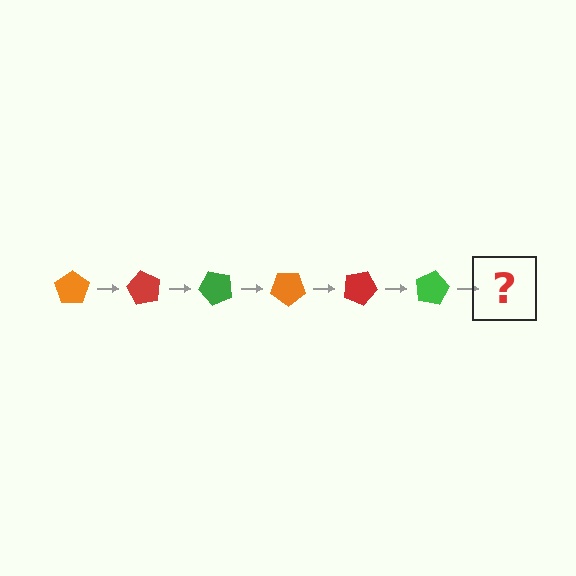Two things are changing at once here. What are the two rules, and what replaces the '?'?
The two rules are that it rotates 60 degrees each step and the color cycles through orange, red, and green. The '?' should be an orange pentagon, rotated 360 degrees from the start.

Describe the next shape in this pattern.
It should be an orange pentagon, rotated 360 degrees from the start.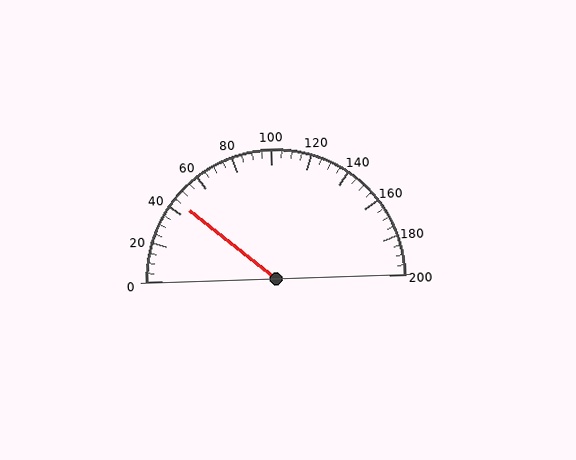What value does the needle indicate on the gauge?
The needle indicates approximately 45.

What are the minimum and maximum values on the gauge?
The gauge ranges from 0 to 200.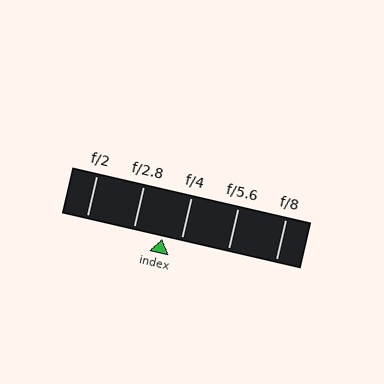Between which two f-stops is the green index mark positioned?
The index mark is between f/2.8 and f/4.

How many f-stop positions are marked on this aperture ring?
There are 5 f-stop positions marked.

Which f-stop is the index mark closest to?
The index mark is closest to f/4.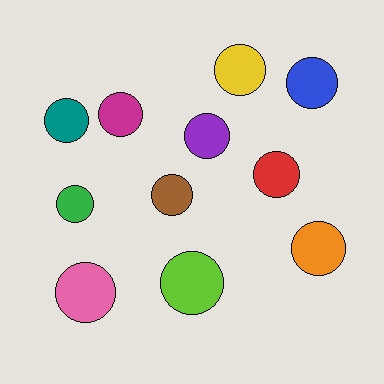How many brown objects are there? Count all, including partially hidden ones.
There is 1 brown object.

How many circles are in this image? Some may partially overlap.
There are 11 circles.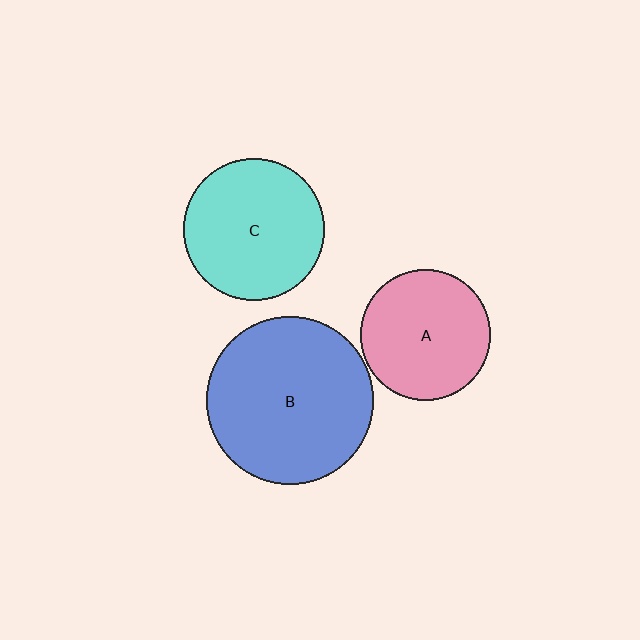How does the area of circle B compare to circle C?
Approximately 1.4 times.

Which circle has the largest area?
Circle B (blue).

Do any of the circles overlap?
No, none of the circles overlap.